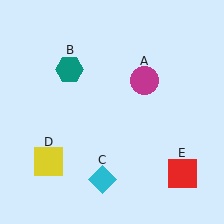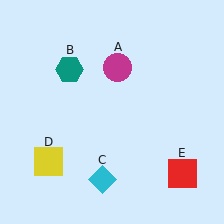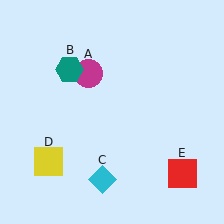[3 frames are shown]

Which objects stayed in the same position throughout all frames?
Teal hexagon (object B) and cyan diamond (object C) and yellow square (object D) and red square (object E) remained stationary.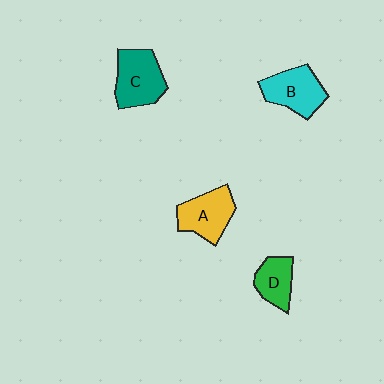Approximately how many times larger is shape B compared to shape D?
Approximately 1.4 times.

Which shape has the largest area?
Shape C (teal).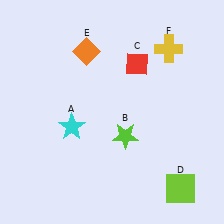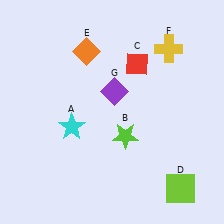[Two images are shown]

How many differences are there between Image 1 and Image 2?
There is 1 difference between the two images.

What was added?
A purple diamond (G) was added in Image 2.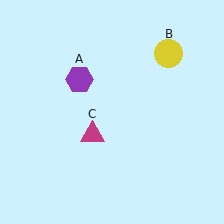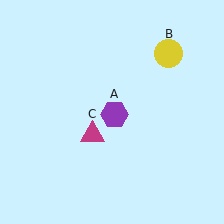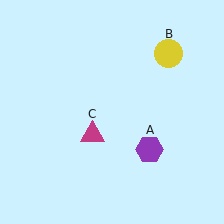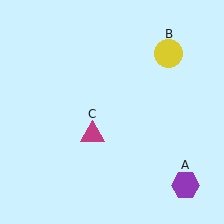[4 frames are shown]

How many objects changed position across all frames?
1 object changed position: purple hexagon (object A).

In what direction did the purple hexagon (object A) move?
The purple hexagon (object A) moved down and to the right.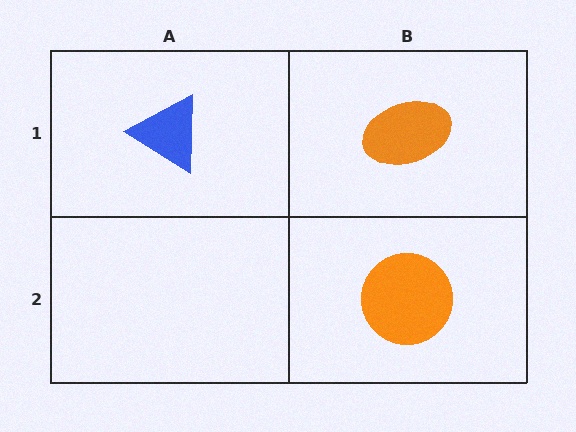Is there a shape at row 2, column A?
No, that cell is empty.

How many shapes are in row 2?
1 shape.